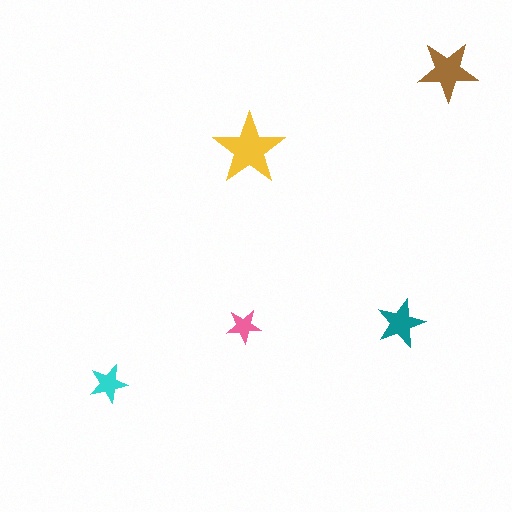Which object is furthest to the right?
The brown star is rightmost.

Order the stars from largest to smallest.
the yellow one, the brown one, the teal one, the cyan one, the pink one.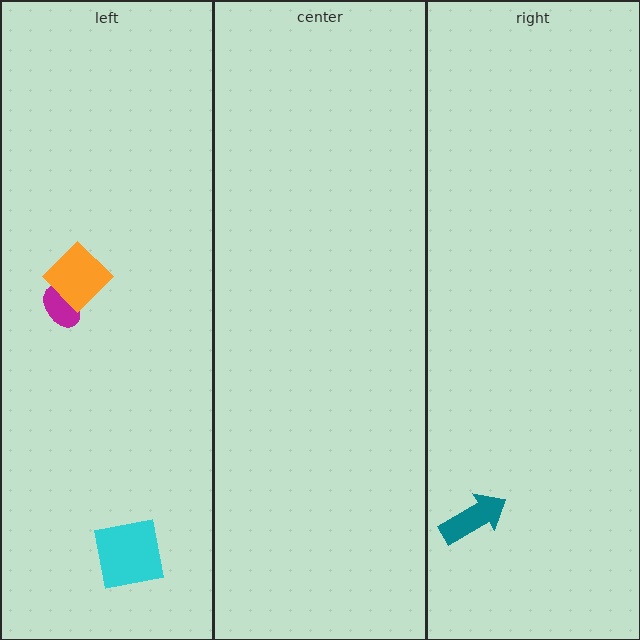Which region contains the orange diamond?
The left region.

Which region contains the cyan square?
The left region.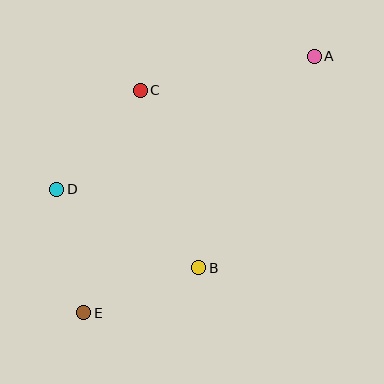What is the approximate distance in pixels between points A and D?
The distance between A and D is approximately 289 pixels.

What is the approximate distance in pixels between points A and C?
The distance between A and C is approximately 177 pixels.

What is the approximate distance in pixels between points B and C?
The distance between B and C is approximately 187 pixels.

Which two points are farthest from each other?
Points A and E are farthest from each other.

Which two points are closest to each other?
Points B and E are closest to each other.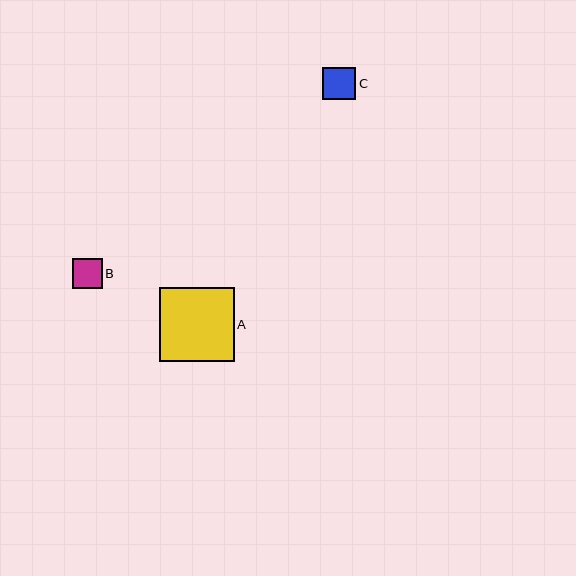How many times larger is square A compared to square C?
Square A is approximately 2.3 times the size of square C.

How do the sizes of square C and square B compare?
Square C and square B are approximately the same size.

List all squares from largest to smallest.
From largest to smallest: A, C, B.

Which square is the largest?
Square A is the largest with a size of approximately 74 pixels.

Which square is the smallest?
Square B is the smallest with a size of approximately 30 pixels.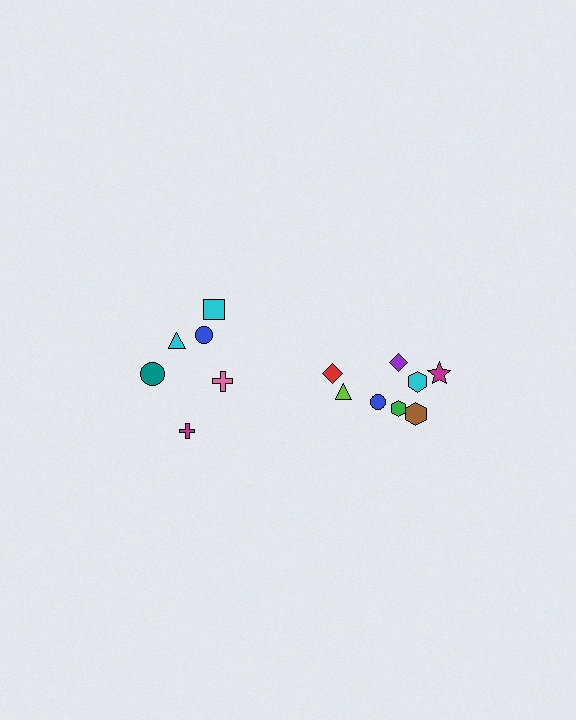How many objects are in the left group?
There are 6 objects.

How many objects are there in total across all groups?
There are 14 objects.